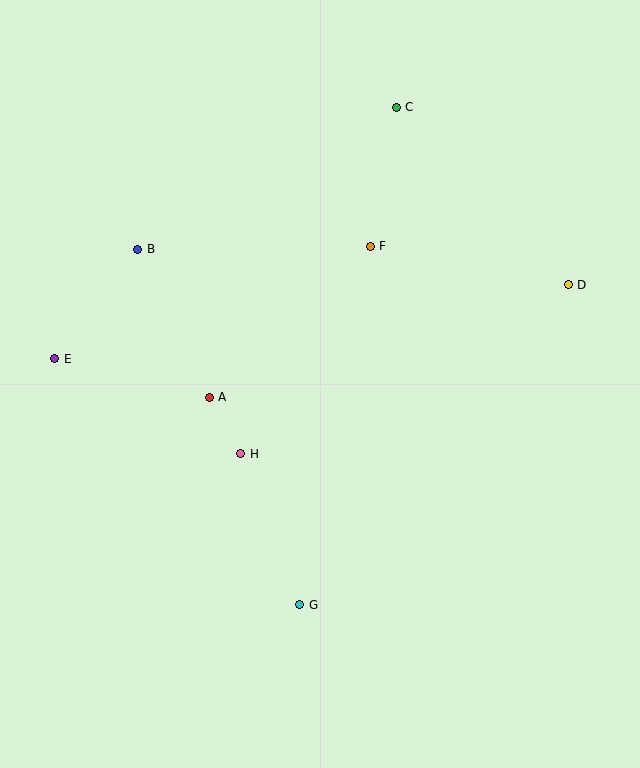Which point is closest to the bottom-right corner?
Point G is closest to the bottom-right corner.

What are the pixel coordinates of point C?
Point C is at (396, 107).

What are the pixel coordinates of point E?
Point E is at (55, 359).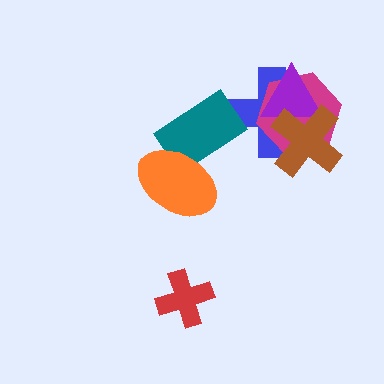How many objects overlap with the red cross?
0 objects overlap with the red cross.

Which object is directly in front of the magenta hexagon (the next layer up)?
The purple triangle is directly in front of the magenta hexagon.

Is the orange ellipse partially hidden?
No, no other shape covers it.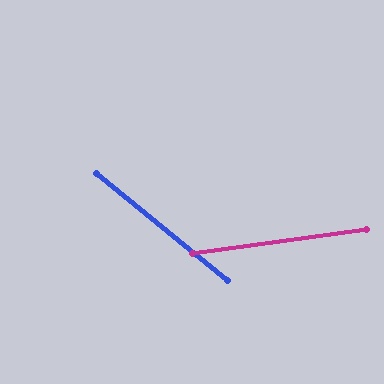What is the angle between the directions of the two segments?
Approximately 47 degrees.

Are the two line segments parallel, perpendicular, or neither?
Neither parallel nor perpendicular — they differ by about 47°.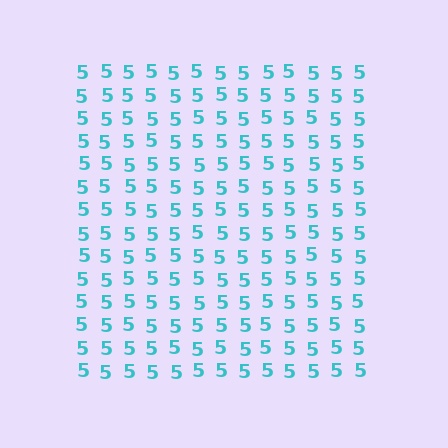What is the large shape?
The large shape is a square.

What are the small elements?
The small elements are digit 5's.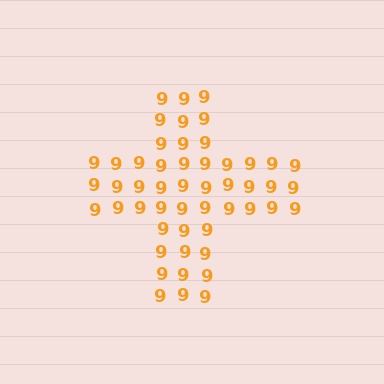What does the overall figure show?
The overall figure shows a cross.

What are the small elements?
The small elements are digit 9's.